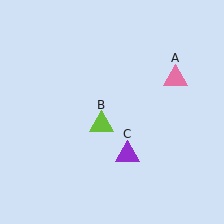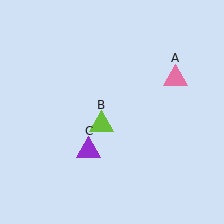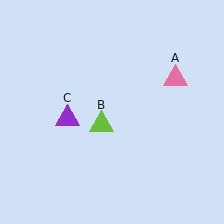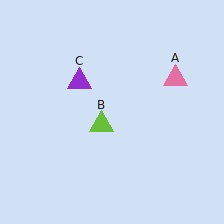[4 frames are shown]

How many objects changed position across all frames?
1 object changed position: purple triangle (object C).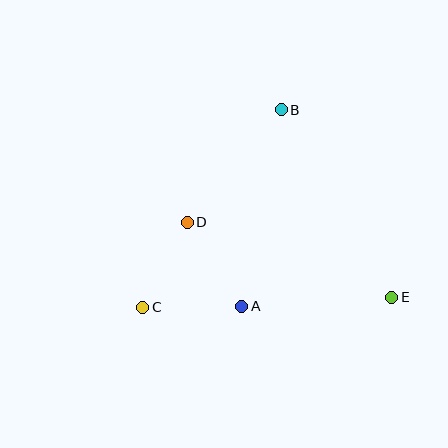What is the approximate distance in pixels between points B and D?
The distance between B and D is approximately 146 pixels.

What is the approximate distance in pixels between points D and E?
The distance between D and E is approximately 218 pixels.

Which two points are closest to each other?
Points C and D are closest to each other.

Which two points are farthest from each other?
Points C and E are farthest from each other.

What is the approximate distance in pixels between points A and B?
The distance between A and B is approximately 201 pixels.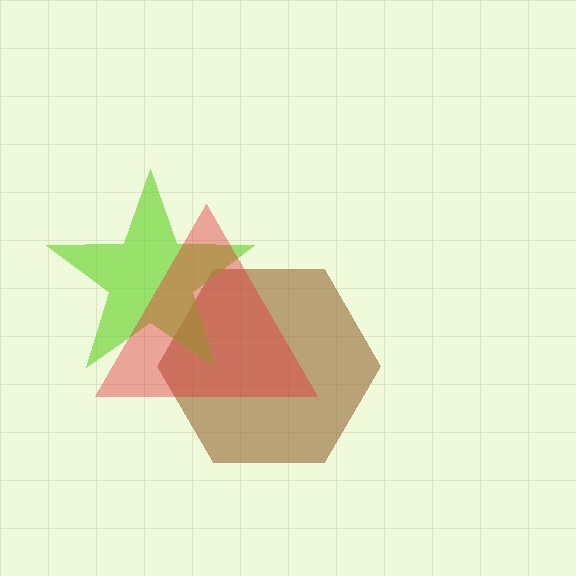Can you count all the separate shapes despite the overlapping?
Yes, there are 3 separate shapes.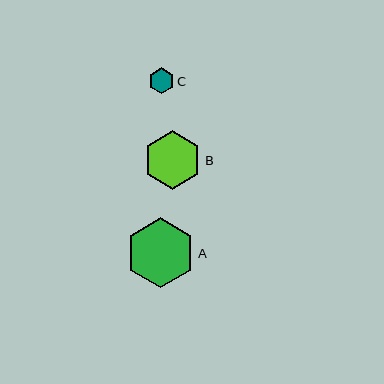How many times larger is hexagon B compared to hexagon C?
Hexagon B is approximately 2.3 times the size of hexagon C.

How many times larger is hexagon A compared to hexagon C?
Hexagon A is approximately 2.7 times the size of hexagon C.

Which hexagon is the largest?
Hexagon A is the largest with a size of approximately 70 pixels.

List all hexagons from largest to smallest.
From largest to smallest: A, B, C.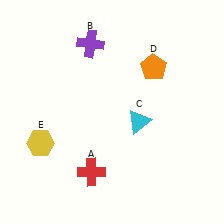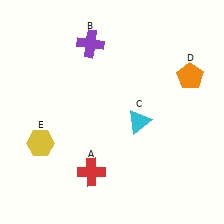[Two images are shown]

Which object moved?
The orange pentagon (D) moved right.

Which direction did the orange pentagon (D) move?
The orange pentagon (D) moved right.